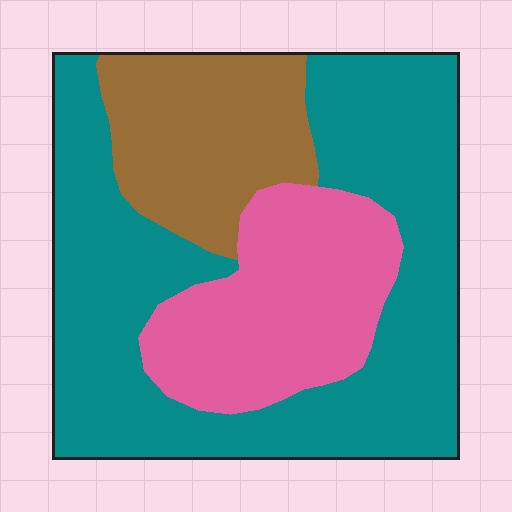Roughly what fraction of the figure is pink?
Pink takes up about one quarter (1/4) of the figure.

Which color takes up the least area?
Brown, at roughly 20%.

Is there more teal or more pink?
Teal.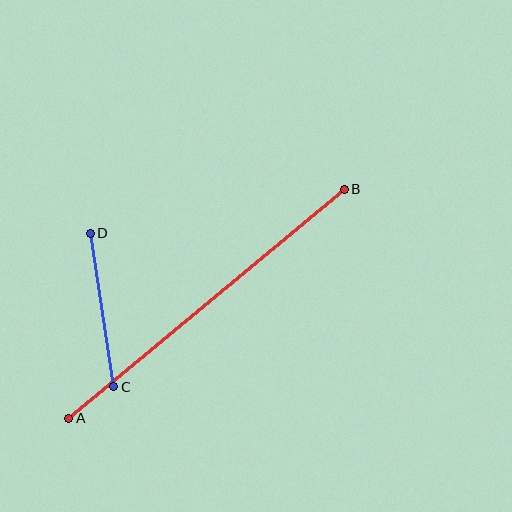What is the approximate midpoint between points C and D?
The midpoint is at approximately (102, 310) pixels.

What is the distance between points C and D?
The distance is approximately 155 pixels.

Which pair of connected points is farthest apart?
Points A and B are farthest apart.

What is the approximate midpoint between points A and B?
The midpoint is at approximately (207, 304) pixels.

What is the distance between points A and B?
The distance is approximately 358 pixels.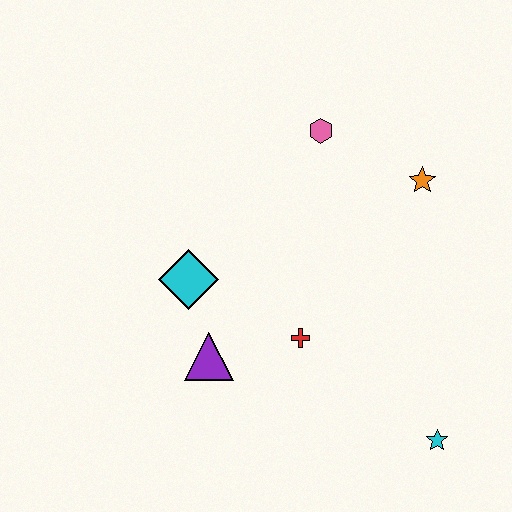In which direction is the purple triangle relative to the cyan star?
The purple triangle is to the left of the cyan star.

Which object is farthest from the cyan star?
The pink hexagon is farthest from the cyan star.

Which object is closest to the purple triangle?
The cyan diamond is closest to the purple triangle.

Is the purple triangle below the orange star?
Yes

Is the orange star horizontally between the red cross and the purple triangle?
No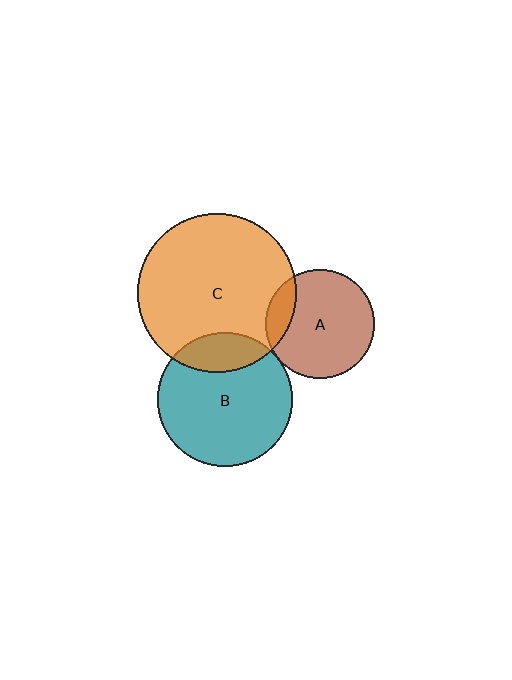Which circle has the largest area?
Circle C (orange).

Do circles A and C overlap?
Yes.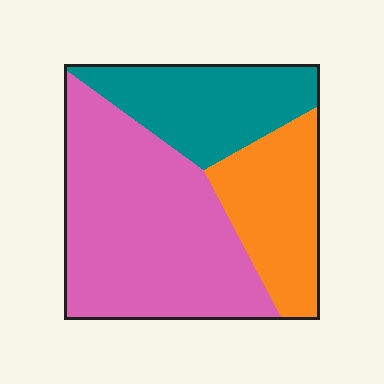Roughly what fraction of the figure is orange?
Orange takes up between a sixth and a third of the figure.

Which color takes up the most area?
Pink, at roughly 50%.